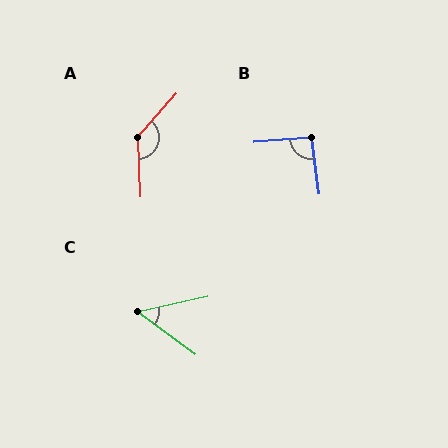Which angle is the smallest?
C, at approximately 48 degrees.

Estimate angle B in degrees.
Approximately 93 degrees.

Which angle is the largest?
A, at approximately 135 degrees.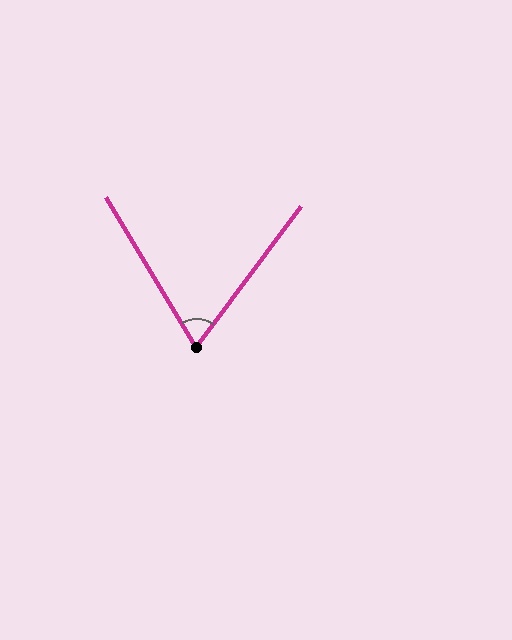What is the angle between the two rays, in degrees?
Approximately 68 degrees.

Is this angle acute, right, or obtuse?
It is acute.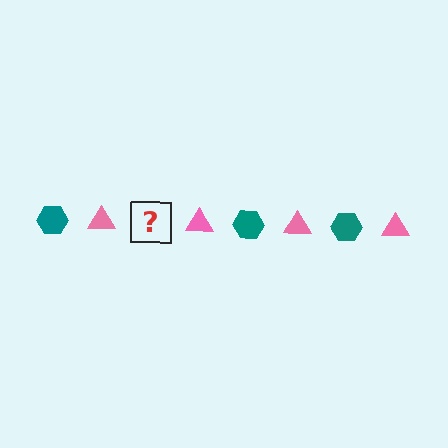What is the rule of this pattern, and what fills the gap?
The rule is that the pattern alternates between teal hexagon and pink triangle. The gap should be filled with a teal hexagon.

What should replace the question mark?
The question mark should be replaced with a teal hexagon.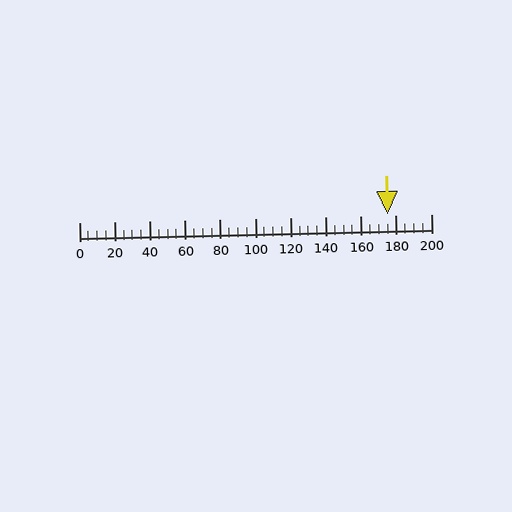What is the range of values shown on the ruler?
The ruler shows values from 0 to 200.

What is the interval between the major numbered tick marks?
The major tick marks are spaced 20 units apart.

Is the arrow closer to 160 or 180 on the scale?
The arrow is closer to 180.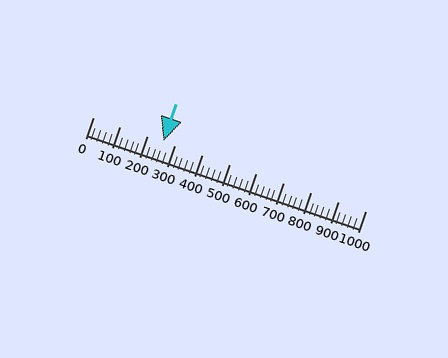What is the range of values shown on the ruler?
The ruler shows values from 0 to 1000.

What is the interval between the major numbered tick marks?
The major tick marks are spaced 100 units apart.